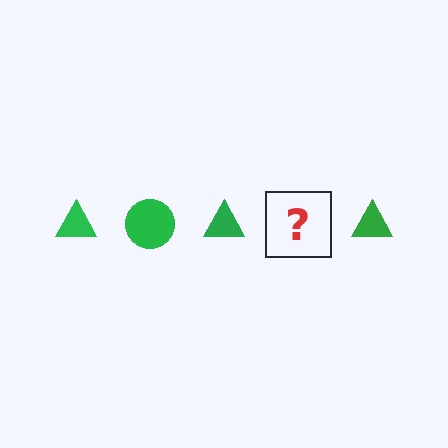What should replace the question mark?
The question mark should be replaced with a green circle.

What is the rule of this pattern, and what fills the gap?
The rule is that the pattern cycles through triangle, circle shapes in green. The gap should be filled with a green circle.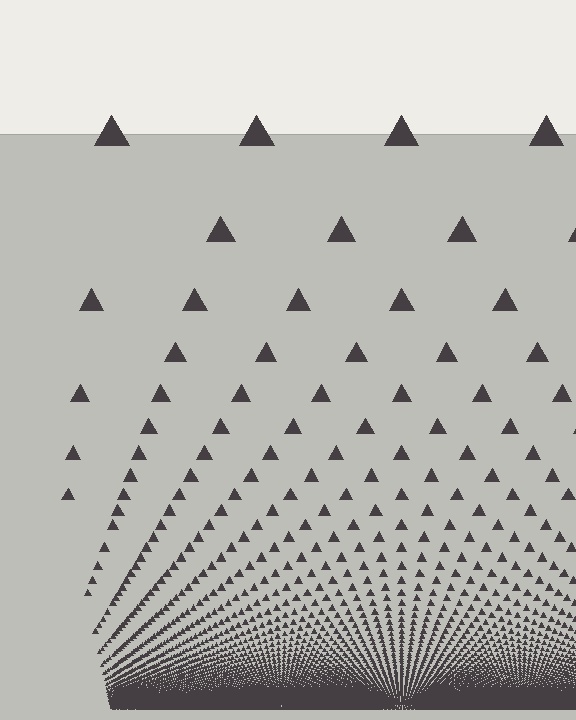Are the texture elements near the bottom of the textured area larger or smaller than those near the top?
Smaller. The gradient is inverted — elements near the bottom are smaller and denser.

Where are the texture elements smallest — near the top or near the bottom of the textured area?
Near the bottom.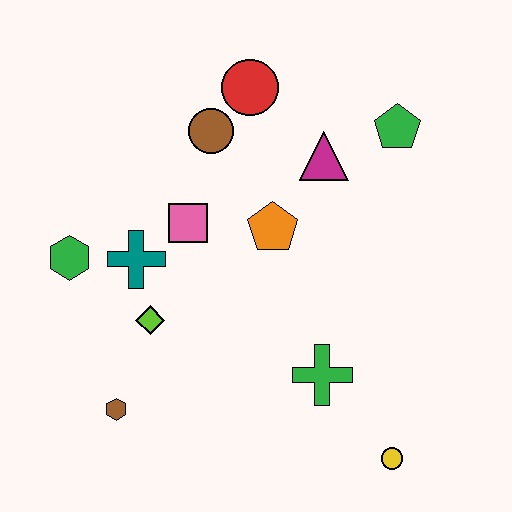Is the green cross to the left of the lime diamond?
No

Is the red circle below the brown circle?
No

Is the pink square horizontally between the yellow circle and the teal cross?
Yes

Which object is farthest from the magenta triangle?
The brown hexagon is farthest from the magenta triangle.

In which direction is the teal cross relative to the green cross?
The teal cross is to the left of the green cross.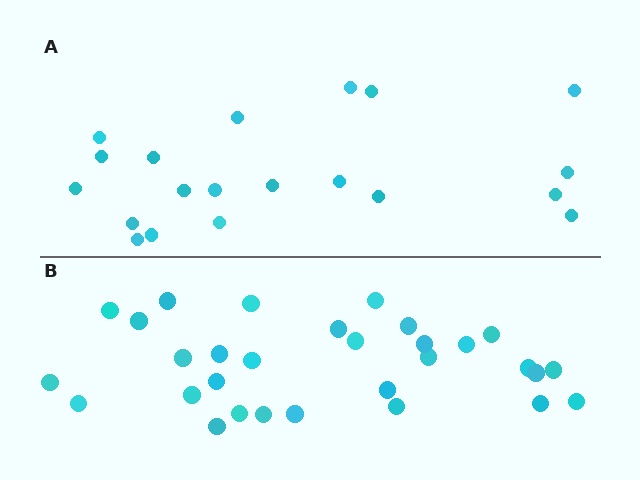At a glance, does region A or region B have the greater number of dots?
Region B (the bottom region) has more dots.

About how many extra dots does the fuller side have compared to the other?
Region B has roughly 10 or so more dots than region A.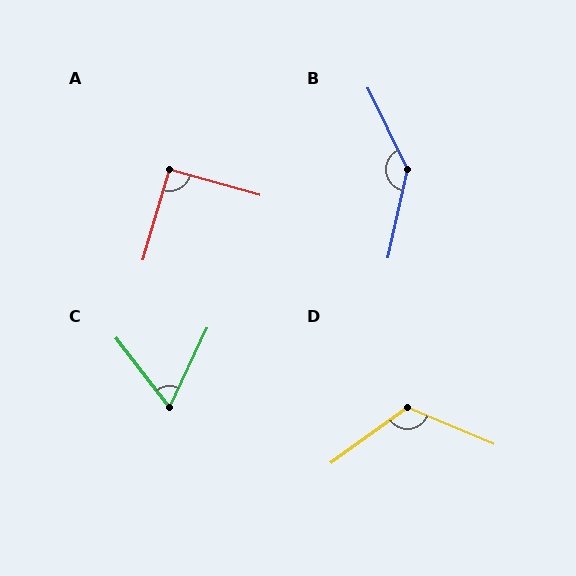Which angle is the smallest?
C, at approximately 63 degrees.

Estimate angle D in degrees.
Approximately 121 degrees.